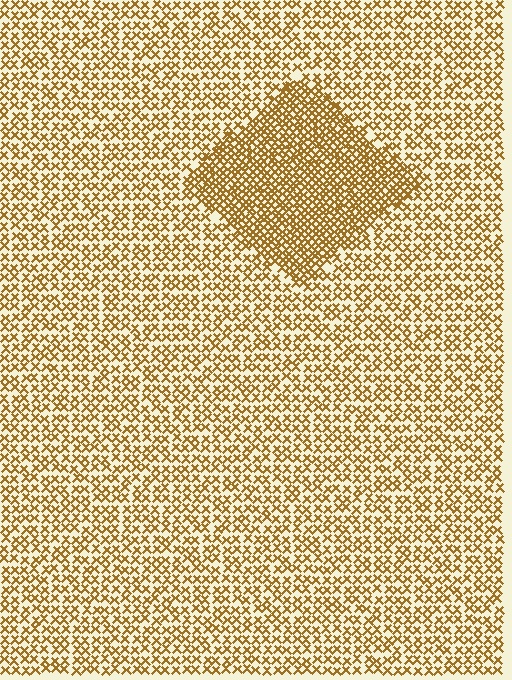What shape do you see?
I see a diamond.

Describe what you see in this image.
The image contains small brown elements arranged at two different densities. A diamond-shaped region is visible where the elements are more densely packed than the surrounding area.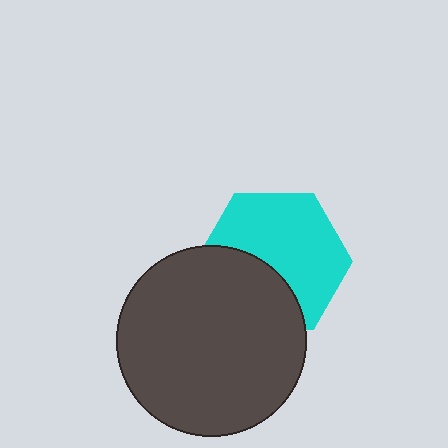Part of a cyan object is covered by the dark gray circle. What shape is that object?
It is a hexagon.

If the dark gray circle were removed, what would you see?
You would see the complete cyan hexagon.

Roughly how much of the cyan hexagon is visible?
About half of it is visible (roughly 62%).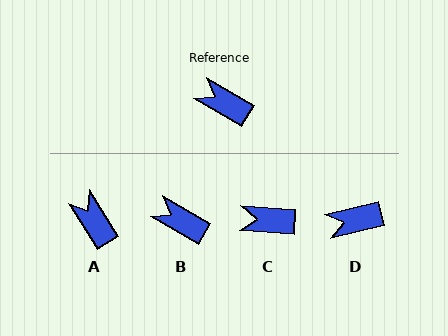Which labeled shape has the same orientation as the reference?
B.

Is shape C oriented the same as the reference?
No, it is off by about 27 degrees.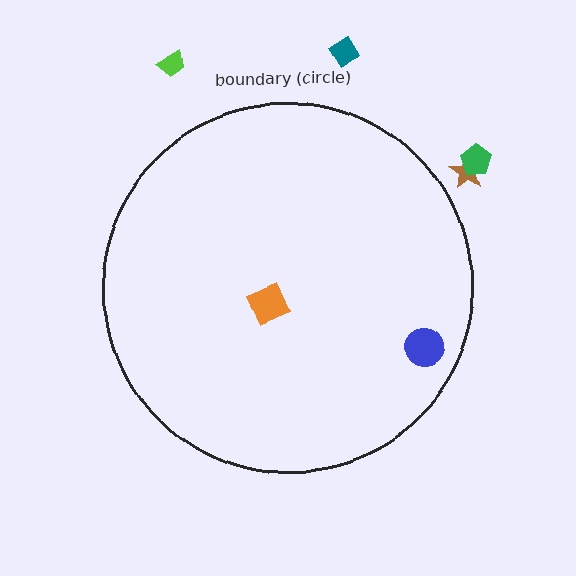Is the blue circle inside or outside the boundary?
Inside.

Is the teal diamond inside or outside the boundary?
Outside.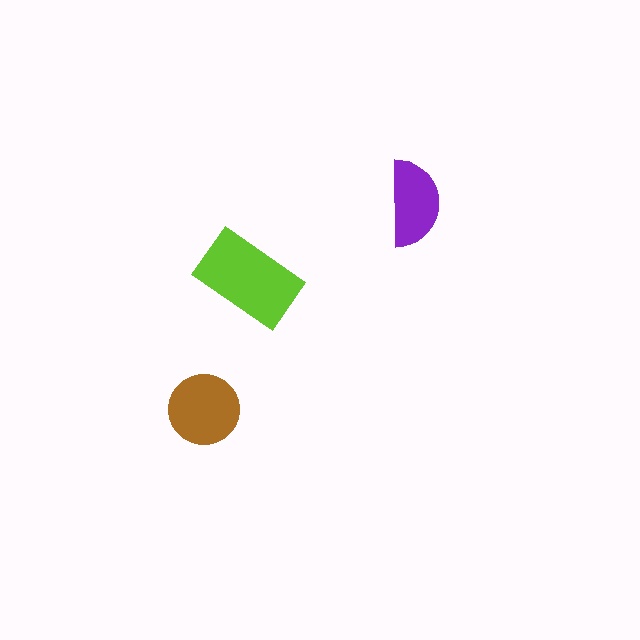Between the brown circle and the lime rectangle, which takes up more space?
The lime rectangle.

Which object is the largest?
The lime rectangle.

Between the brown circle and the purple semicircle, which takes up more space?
The brown circle.